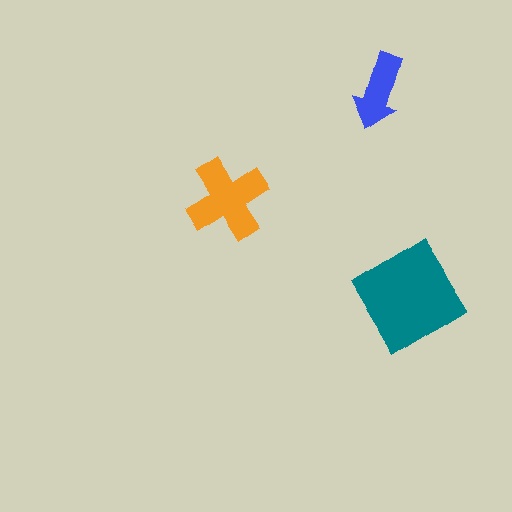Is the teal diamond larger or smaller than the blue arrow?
Larger.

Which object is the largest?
The teal diamond.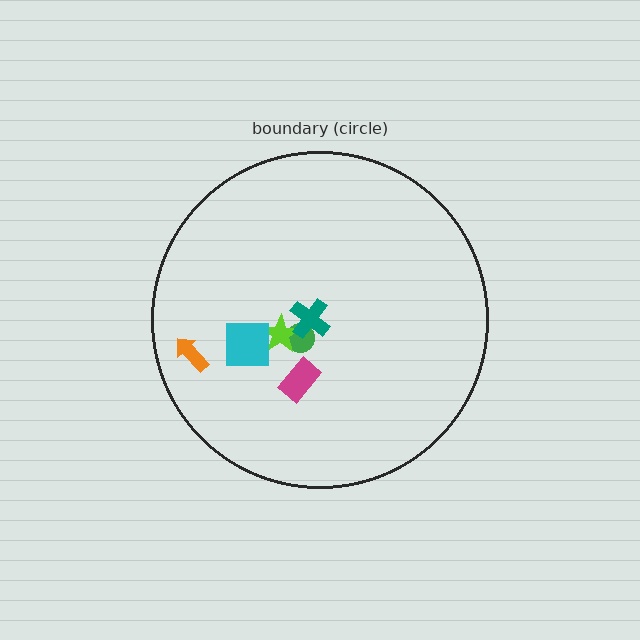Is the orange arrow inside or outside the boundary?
Inside.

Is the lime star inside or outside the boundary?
Inside.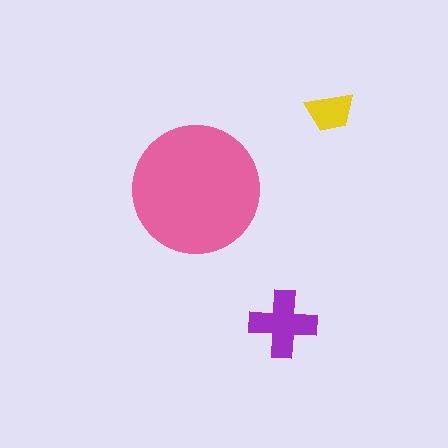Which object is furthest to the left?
The pink circle is leftmost.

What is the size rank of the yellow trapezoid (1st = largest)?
3rd.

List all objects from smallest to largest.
The yellow trapezoid, the purple cross, the pink circle.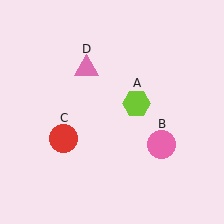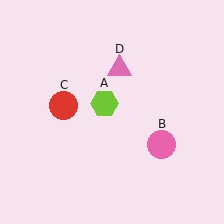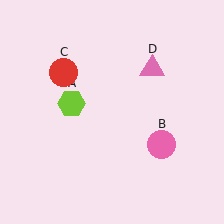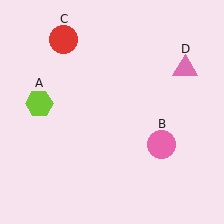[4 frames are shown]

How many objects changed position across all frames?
3 objects changed position: lime hexagon (object A), red circle (object C), pink triangle (object D).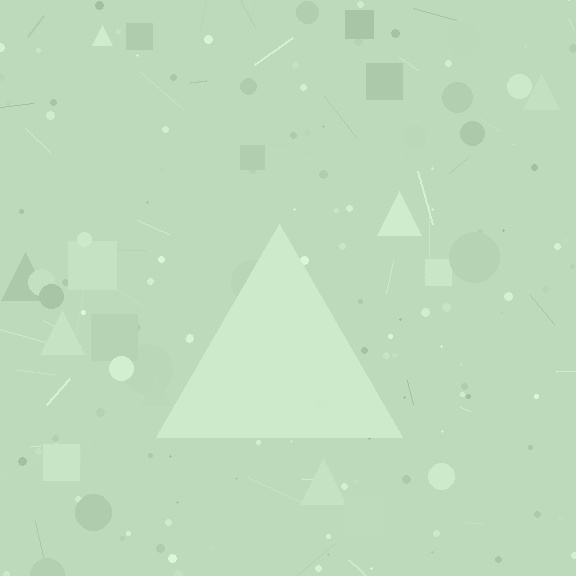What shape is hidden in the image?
A triangle is hidden in the image.